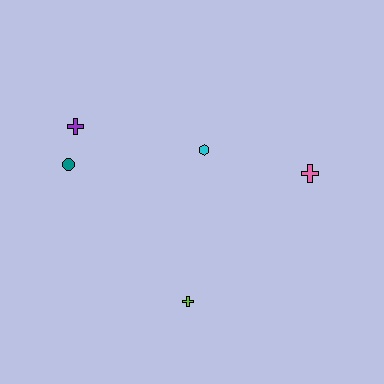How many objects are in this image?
There are 5 objects.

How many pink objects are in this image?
There is 1 pink object.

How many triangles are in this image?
There are no triangles.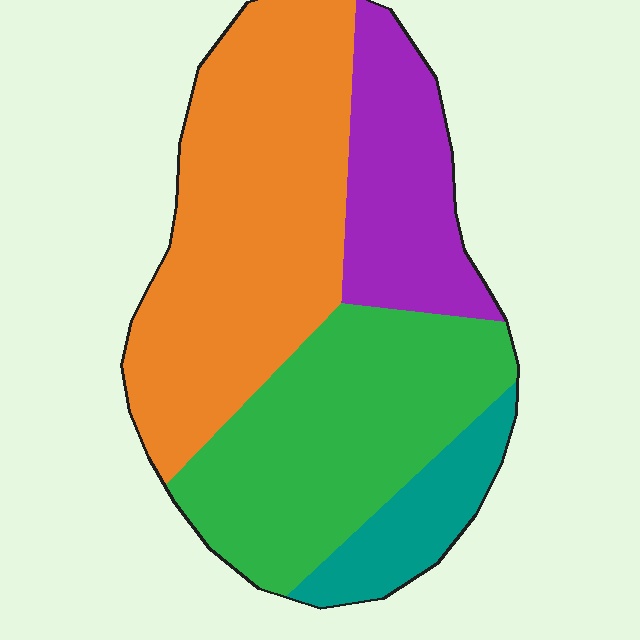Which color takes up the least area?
Teal, at roughly 10%.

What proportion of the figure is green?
Green covers 32% of the figure.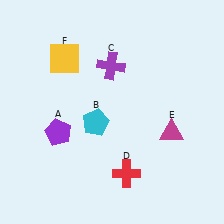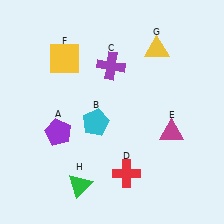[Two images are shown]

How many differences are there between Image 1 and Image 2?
There are 2 differences between the two images.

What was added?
A yellow triangle (G), a green triangle (H) were added in Image 2.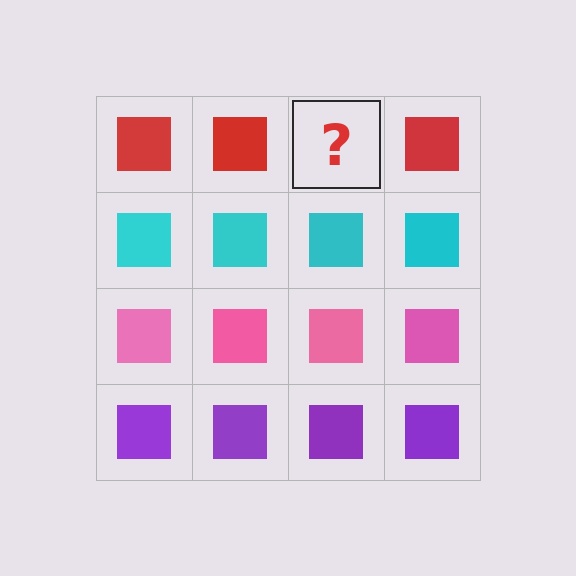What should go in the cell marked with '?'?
The missing cell should contain a red square.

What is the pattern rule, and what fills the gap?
The rule is that each row has a consistent color. The gap should be filled with a red square.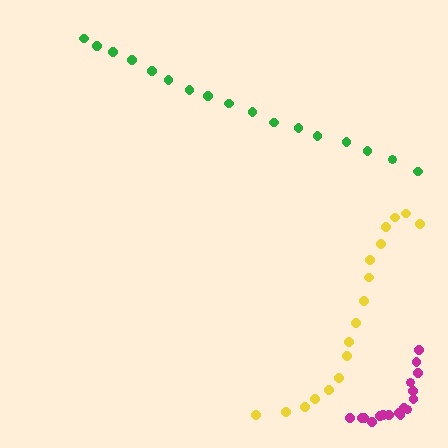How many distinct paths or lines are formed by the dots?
There are 3 distinct paths.